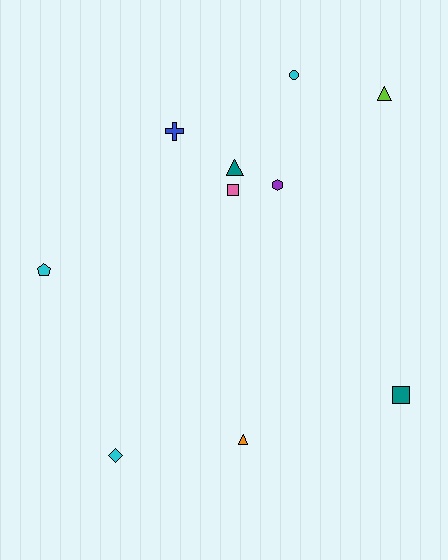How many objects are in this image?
There are 10 objects.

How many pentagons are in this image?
There is 1 pentagon.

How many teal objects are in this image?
There are 2 teal objects.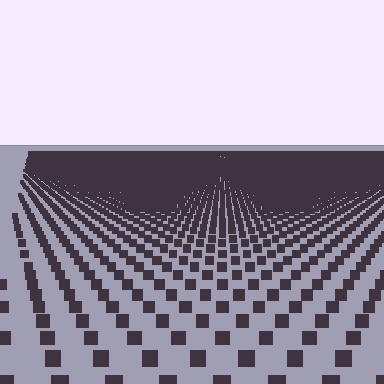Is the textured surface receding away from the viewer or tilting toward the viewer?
The surface is receding away from the viewer. Texture elements get smaller and denser toward the top.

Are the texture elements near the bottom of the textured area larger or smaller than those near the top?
Larger. Near the bottom, elements are closer to the viewer and appear at a bigger on-screen size.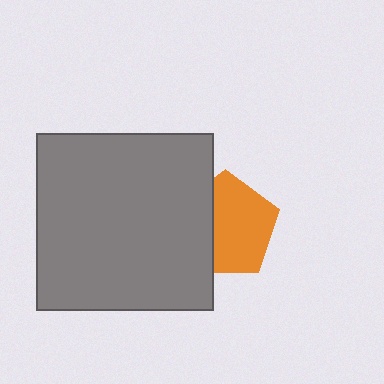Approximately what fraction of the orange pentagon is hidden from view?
Roughly 35% of the orange pentagon is hidden behind the gray square.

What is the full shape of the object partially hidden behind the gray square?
The partially hidden object is an orange pentagon.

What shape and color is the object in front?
The object in front is a gray square.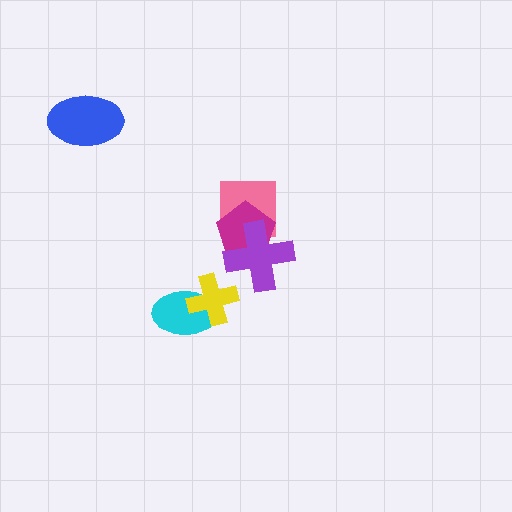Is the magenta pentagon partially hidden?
Yes, it is partially covered by another shape.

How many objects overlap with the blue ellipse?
0 objects overlap with the blue ellipse.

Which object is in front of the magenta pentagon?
The purple cross is in front of the magenta pentagon.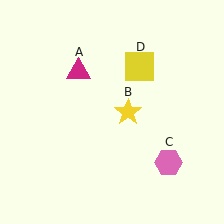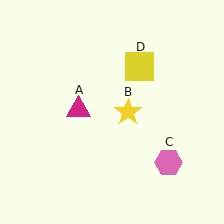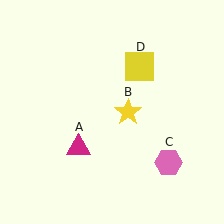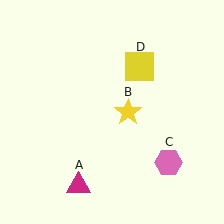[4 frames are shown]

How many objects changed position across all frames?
1 object changed position: magenta triangle (object A).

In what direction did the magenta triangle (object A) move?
The magenta triangle (object A) moved down.